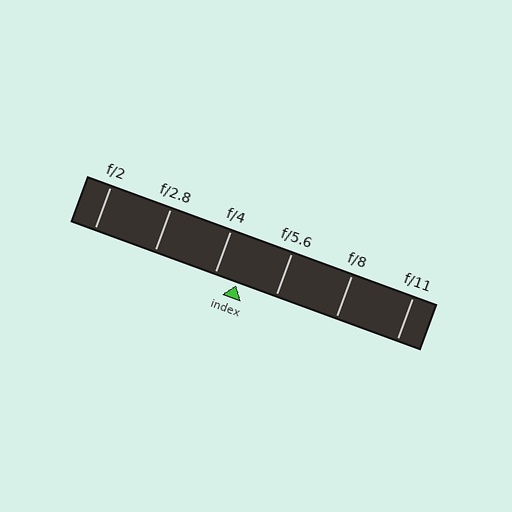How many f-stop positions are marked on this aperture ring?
There are 6 f-stop positions marked.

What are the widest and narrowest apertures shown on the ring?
The widest aperture shown is f/2 and the narrowest is f/11.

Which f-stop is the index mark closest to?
The index mark is closest to f/4.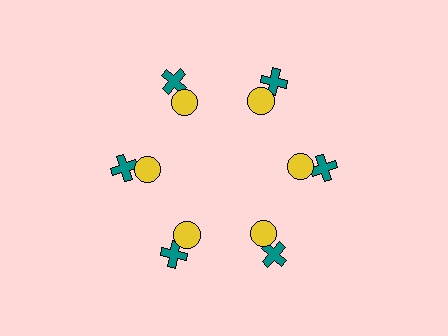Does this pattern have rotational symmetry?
Yes, this pattern has 6-fold rotational symmetry. It looks the same after rotating 60 degrees around the center.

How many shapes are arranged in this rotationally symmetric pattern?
There are 12 shapes, arranged in 6 groups of 2.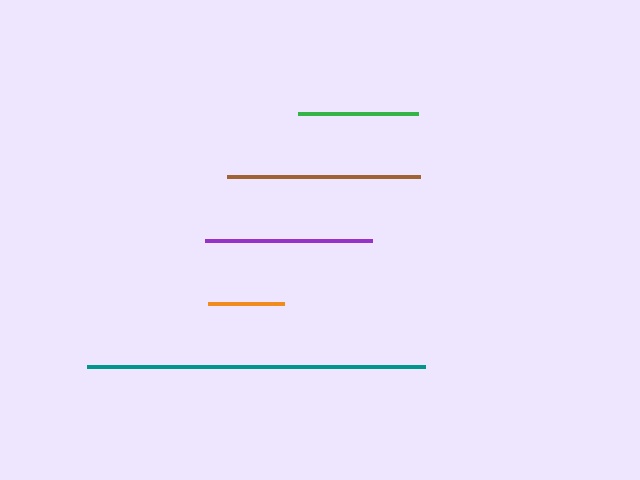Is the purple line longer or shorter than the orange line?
The purple line is longer than the orange line.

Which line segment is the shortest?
The orange line is the shortest at approximately 76 pixels.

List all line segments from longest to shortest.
From longest to shortest: teal, brown, purple, green, orange.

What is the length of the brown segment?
The brown segment is approximately 194 pixels long.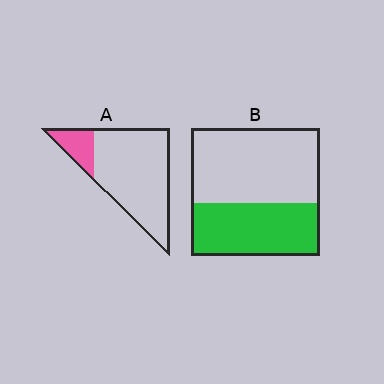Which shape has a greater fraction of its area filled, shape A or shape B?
Shape B.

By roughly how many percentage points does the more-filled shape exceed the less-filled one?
By roughly 25 percentage points (B over A).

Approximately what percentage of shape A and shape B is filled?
A is approximately 15% and B is approximately 40%.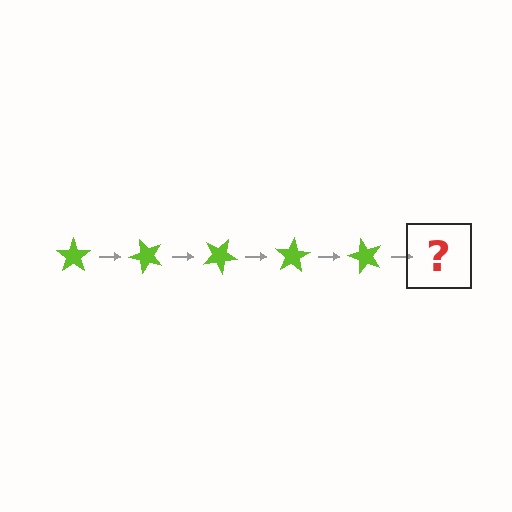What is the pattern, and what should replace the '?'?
The pattern is that the star rotates 50 degrees each step. The '?' should be a lime star rotated 250 degrees.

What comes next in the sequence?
The next element should be a lime star rotated 250 degrees.